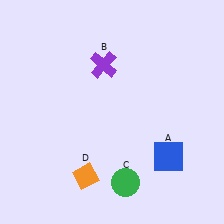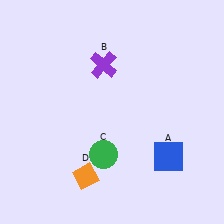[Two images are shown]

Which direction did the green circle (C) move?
The green circle (C) moved up.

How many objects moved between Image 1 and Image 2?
1 object moved between the two images.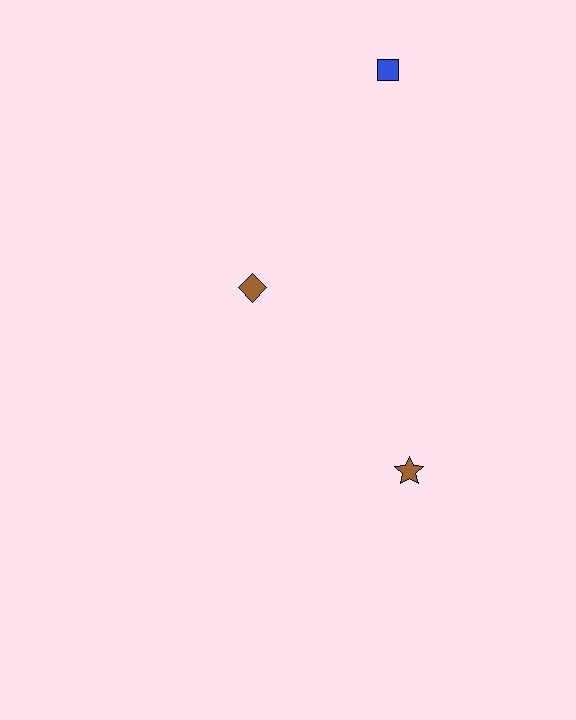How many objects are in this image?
There are 3 objects.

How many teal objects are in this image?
There are no teal objects.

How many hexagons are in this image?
There are no hexagons.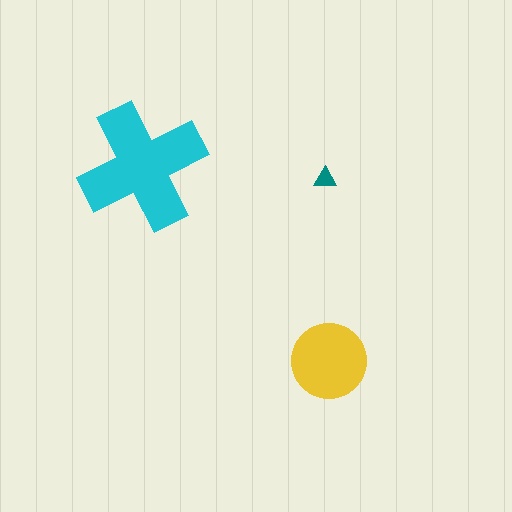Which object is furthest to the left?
The cyan cross is leftmost.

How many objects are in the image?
There are 3 objects in the image.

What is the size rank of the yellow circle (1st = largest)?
2nd.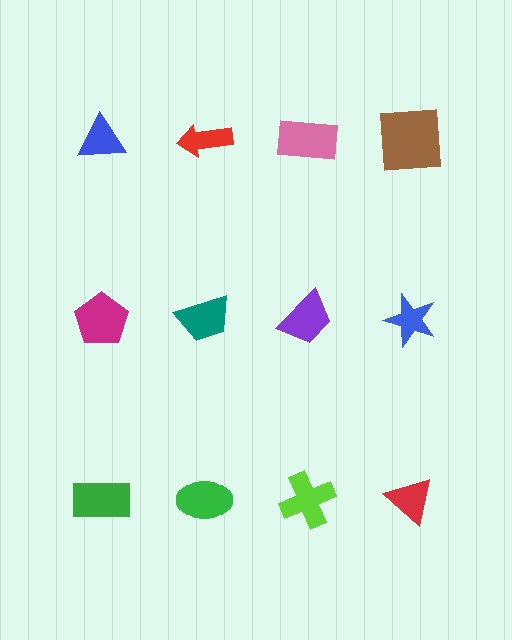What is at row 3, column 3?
A lime cross.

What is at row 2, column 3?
A purple trapezoid.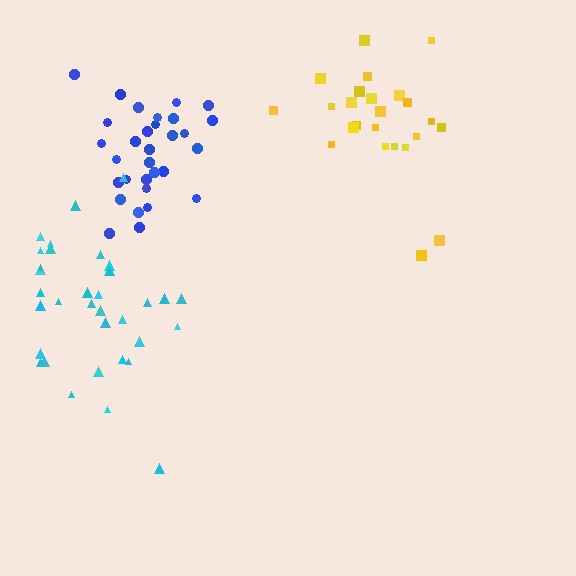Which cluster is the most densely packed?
Blue.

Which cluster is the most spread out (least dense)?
Cyan.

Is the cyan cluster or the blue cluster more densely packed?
Blue.